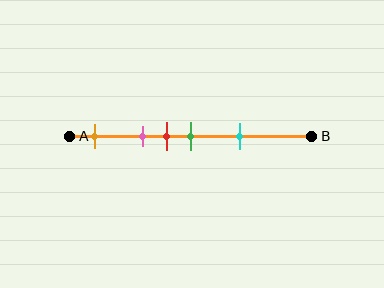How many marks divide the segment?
There are 5 marks dividing the segment.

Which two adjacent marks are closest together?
The red and green marks are the closest adjacent pair.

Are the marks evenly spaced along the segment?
No, the marks are not evenly spaced.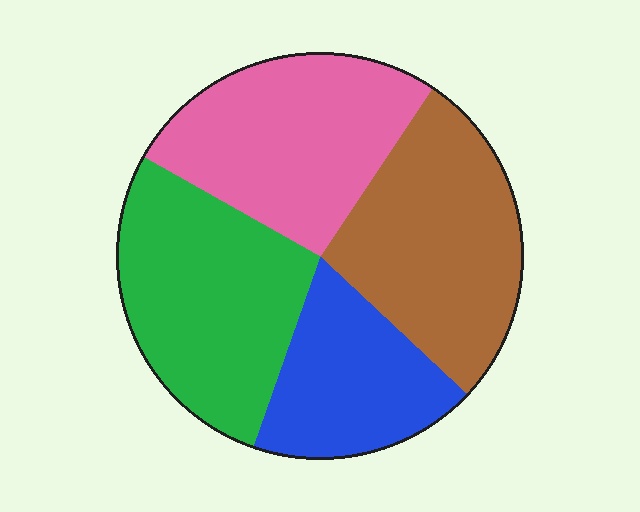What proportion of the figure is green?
Green covers around 30% of the figure.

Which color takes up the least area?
Blue, at roughly 20%.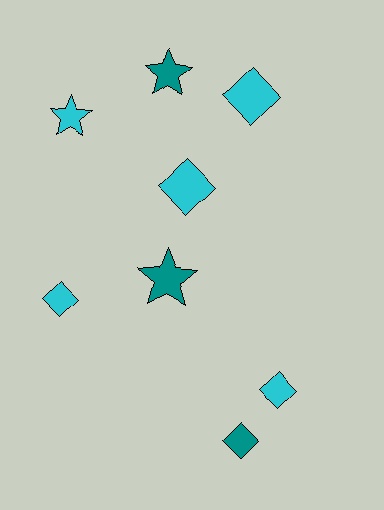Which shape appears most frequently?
Diamond, with 5 objects.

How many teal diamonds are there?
There is 1 teal diamond.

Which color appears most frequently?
Cyan, with 5 objects.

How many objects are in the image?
There are 8 objects.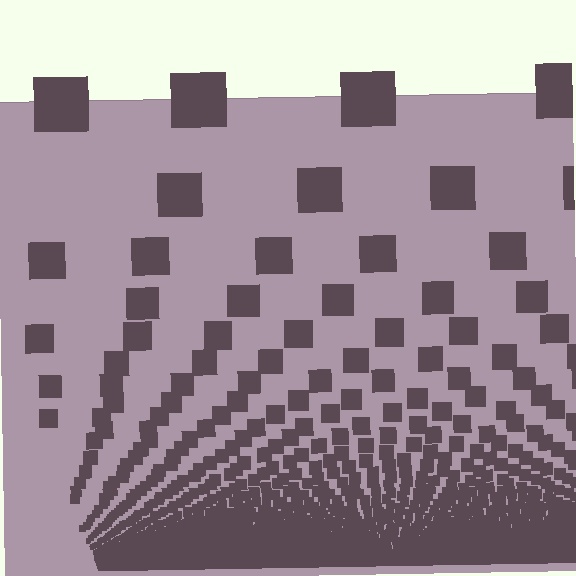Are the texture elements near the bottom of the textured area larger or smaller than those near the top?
Smaller. The gradient is inverted — elements near the bottom are smaller and denser.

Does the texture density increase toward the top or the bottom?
Density increases toward the bottom.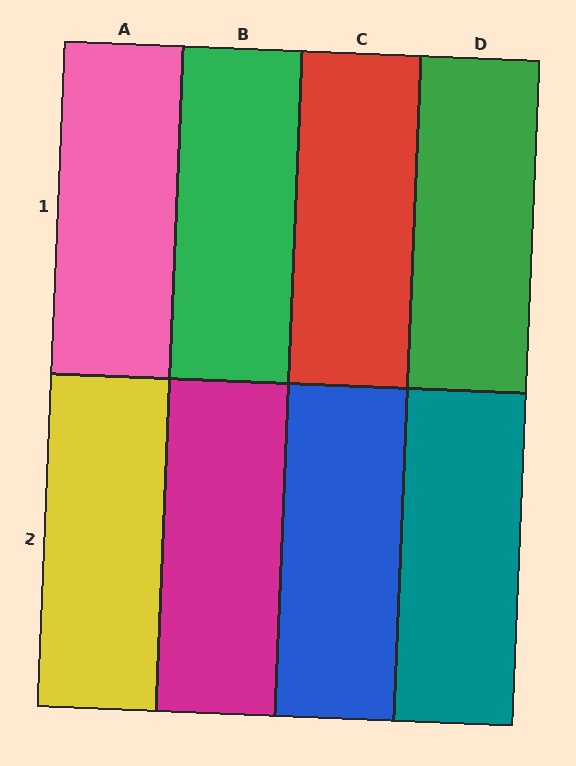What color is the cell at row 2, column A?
Yellow.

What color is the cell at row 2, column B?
Magenta.